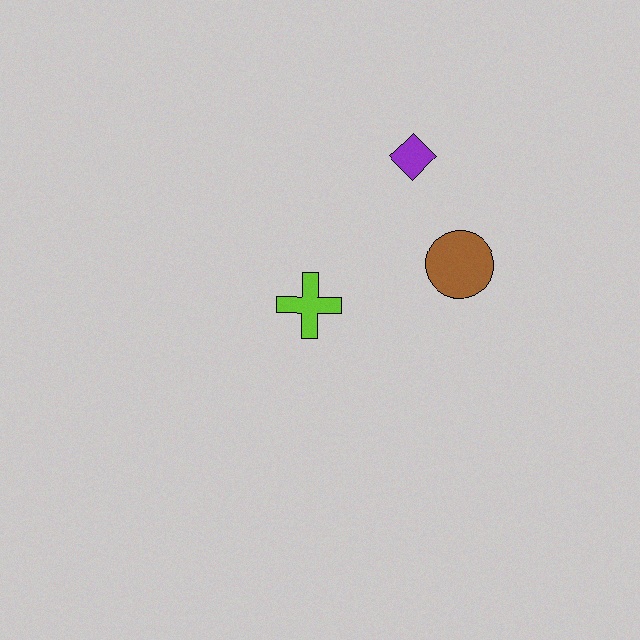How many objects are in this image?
There are 3 objects.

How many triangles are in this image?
There are no triangles.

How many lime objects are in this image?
There is 1 lime object.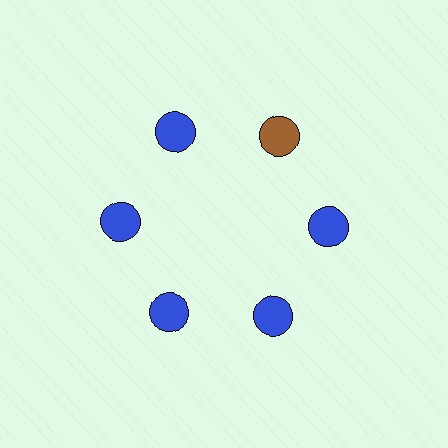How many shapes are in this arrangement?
There are 6 shapes arranged in a ring pattern.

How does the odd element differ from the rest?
It has a different color: brown instead of blue.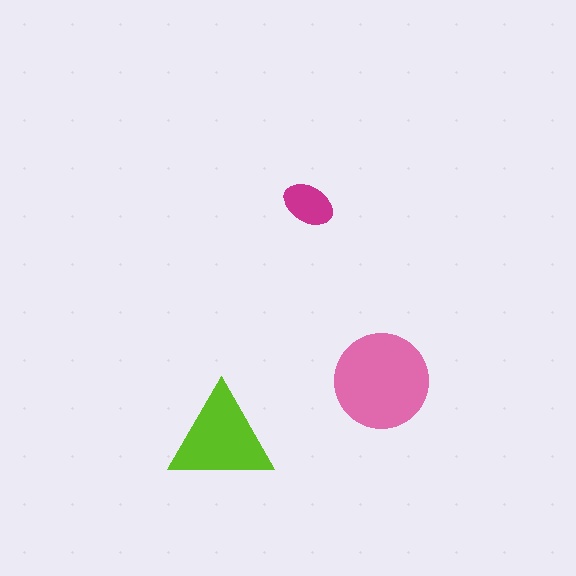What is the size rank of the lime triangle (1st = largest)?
2nd.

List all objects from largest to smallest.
The pink circle, the lime triangle, the magenta ellipse.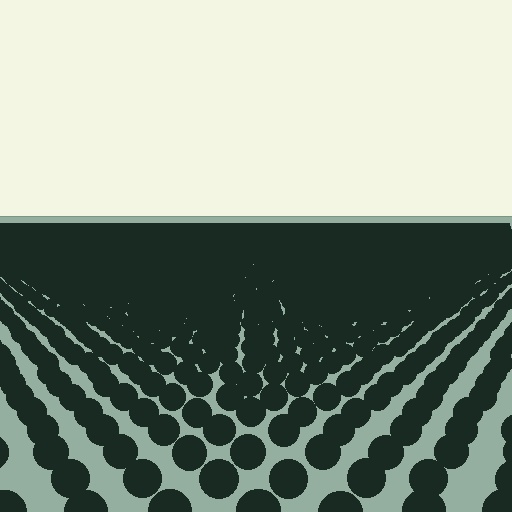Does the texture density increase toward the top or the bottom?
Density increases toward the top.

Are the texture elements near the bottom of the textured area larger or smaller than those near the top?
Larger. Near the bottom, elements are closer to the viewer and appear at a bigger on-screen size.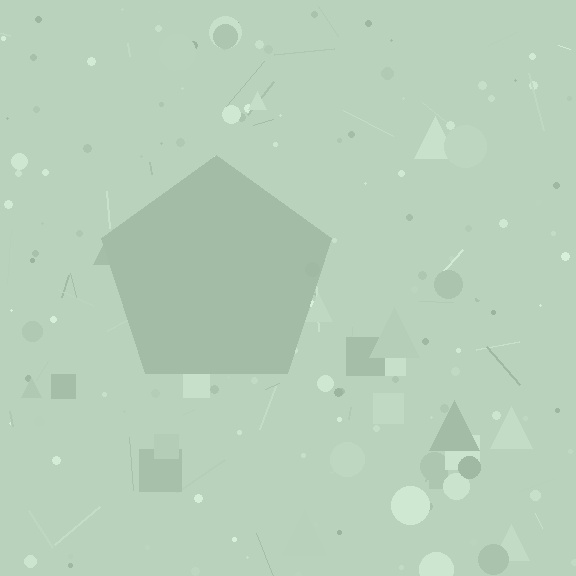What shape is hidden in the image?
A pentagon is hidden in the image.